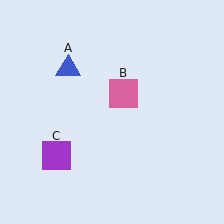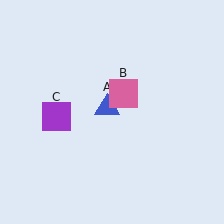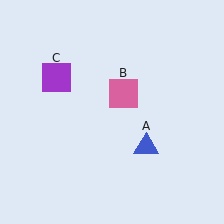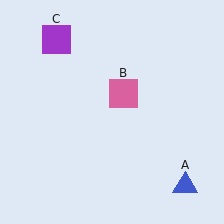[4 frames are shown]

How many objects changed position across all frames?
2 objects changed position: blue triangle (object A), purple square (object C).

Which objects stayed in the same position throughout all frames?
Pink square (object B) remained stationary.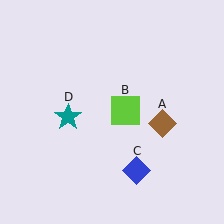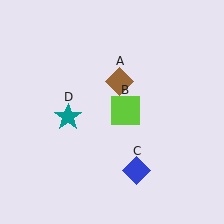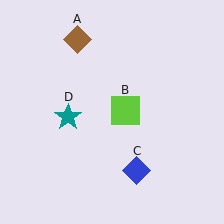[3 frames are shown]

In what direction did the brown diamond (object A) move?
The brown diamond (object A) moved up and to the left.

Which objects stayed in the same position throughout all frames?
Lime square (object B) and blue diamond (object C) and teal star (object D) remained stationary.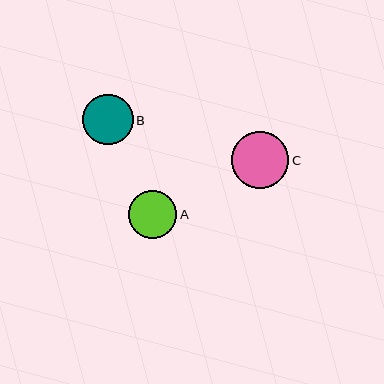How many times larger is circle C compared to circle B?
Circle C is approximately 1.1 times the size of circle B.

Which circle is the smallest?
Circle A is the smallest with a size of approximately 48 pixels.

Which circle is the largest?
Circle C is the largest with a size of approximately 57 pixels.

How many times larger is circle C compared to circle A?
Circle C is approximately 1.2 times the size of circle A.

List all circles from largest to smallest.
From largest to smallest: C, B, A.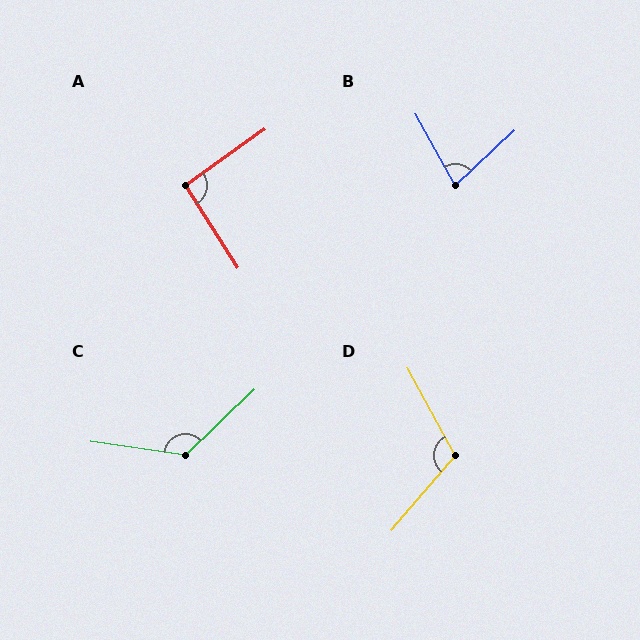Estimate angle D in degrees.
Approximately 111 degrees.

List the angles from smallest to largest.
B (76°), A (92°), D (111°), C (128°).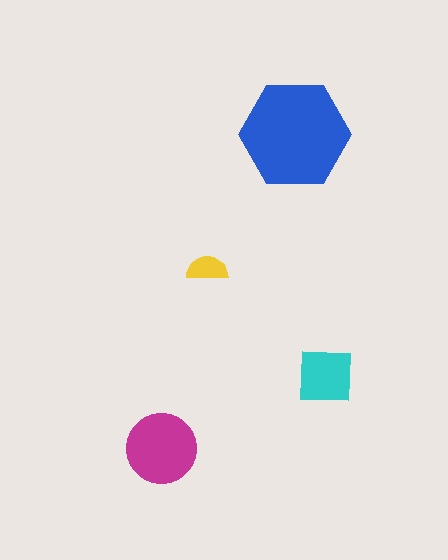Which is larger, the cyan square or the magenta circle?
The magenta circle.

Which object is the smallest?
The yellow semicircle.